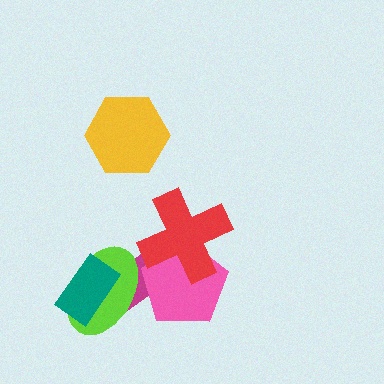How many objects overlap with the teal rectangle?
2 objects overlap with the teal rectangle.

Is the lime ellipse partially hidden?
Yes, it is partially covered by another shape.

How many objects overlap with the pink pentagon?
3 objects overlap with the pink pentagon.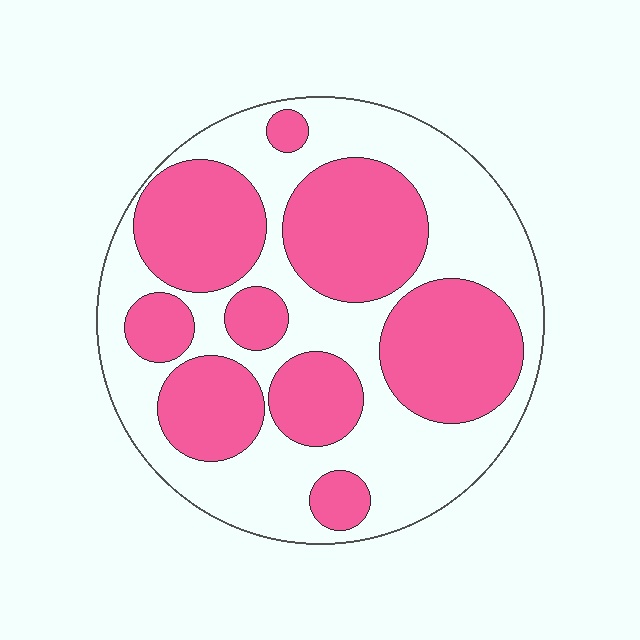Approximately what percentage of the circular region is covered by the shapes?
Approximately 50%.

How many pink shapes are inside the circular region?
9.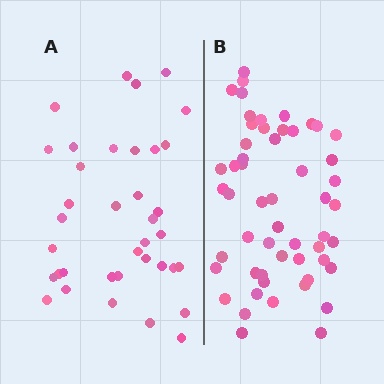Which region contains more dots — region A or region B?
Region B (the right region) has more dots.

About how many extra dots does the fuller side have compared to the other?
Region B has approximately 15 more dots than region A.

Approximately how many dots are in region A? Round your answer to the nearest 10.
About 40 dots. (The exact count is 37, which rounds to 40.)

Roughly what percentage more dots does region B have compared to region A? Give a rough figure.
About 45% more.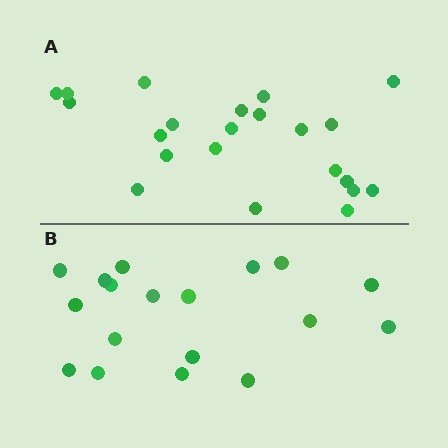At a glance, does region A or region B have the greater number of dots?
Region A (the top region) has more dots.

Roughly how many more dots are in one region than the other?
Region A has about 4 more dots than region B.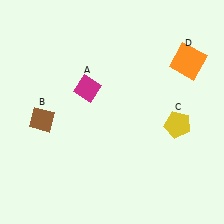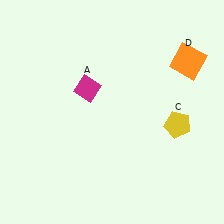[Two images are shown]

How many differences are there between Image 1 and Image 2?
There is 1 difference between the two images.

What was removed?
The brown diamond (B) was removed in Image 2.